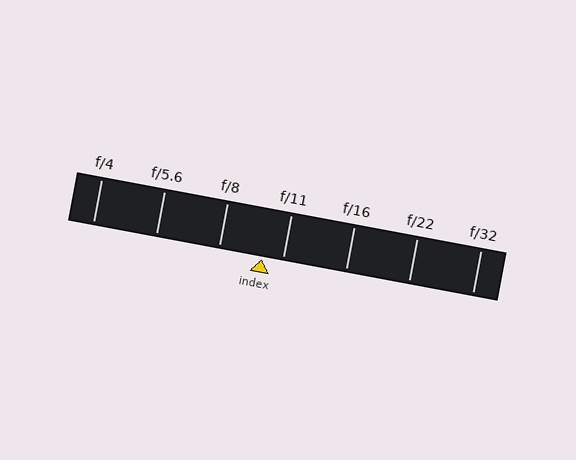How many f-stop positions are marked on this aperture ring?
There are 7 f-stop positions marked.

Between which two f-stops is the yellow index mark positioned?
The index mark is between f/8 and f/11.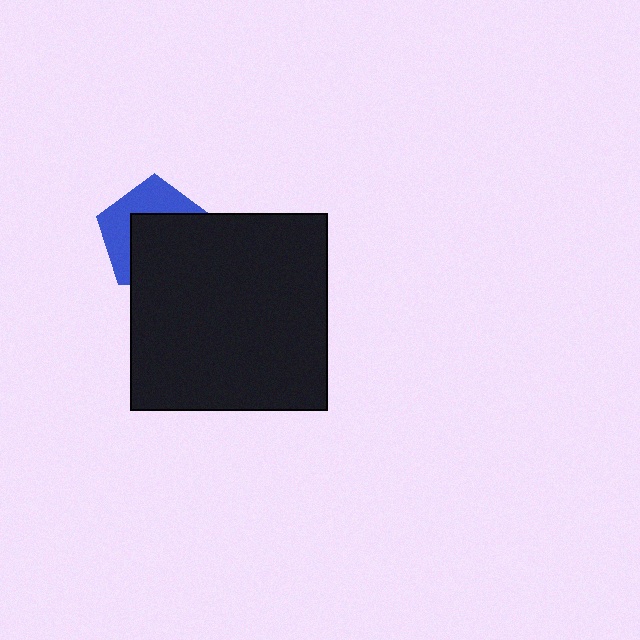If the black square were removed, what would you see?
You would see the complete blue pentagon.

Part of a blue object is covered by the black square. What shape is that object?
It is a pentagon.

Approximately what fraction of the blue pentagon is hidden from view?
Roughly 58% of the blue pentagon is hidden behind the black square.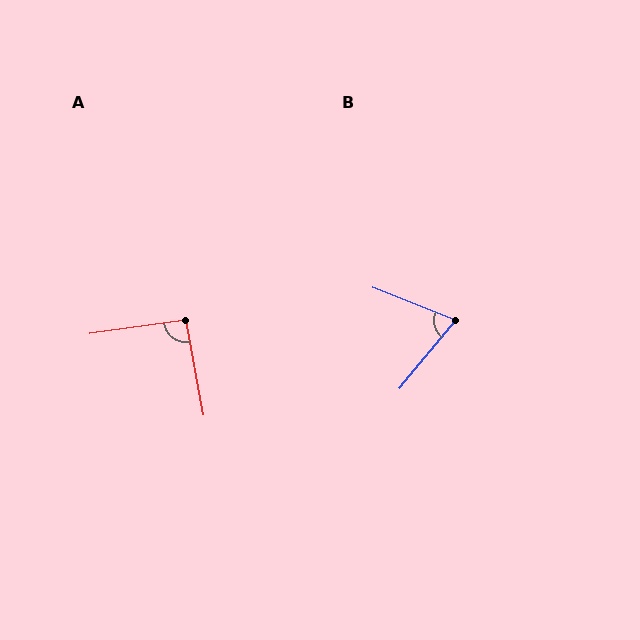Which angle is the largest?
A, at approximately 92 degrees.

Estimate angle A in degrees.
Approximately 92 degrees.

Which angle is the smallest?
B, at approximately 72 degrees.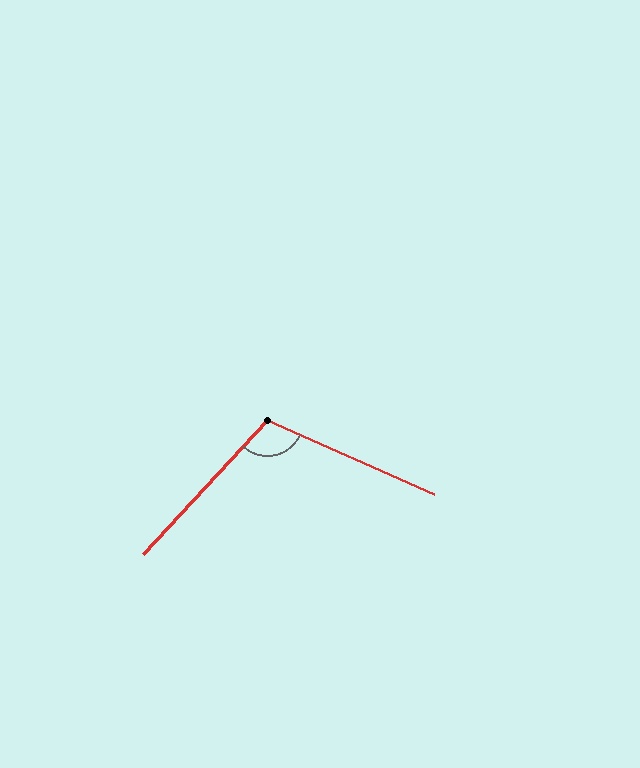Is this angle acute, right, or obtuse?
It is obtuse.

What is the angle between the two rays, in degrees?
Approximately 109 degrees.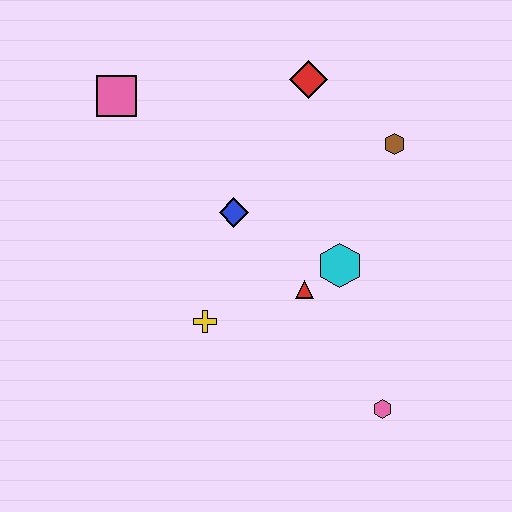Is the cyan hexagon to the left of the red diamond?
No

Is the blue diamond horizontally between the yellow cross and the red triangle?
Yes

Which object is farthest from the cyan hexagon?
The pink square is farthest from the cyan hexagon.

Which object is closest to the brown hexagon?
The red diamond is closest to the brown hexagon.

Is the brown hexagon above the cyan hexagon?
Yes